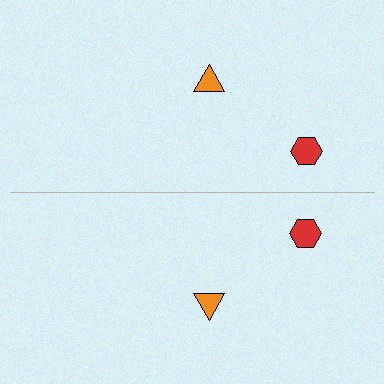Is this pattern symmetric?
Yes, this pattern has bilateral (reflection) symmetry.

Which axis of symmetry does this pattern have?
The pattern has a horizontal axis of symmetry running through the center of the image.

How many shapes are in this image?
There are 4 shapes in this image.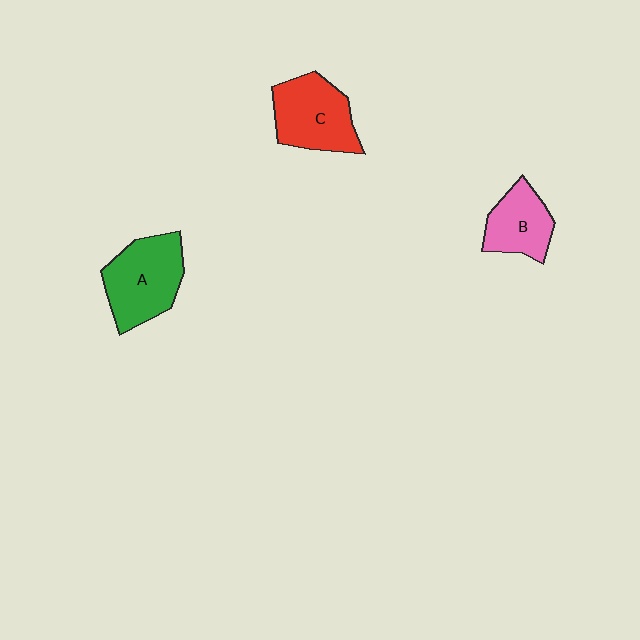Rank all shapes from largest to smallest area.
From largest to smallest: A (green), C (red), B (pink).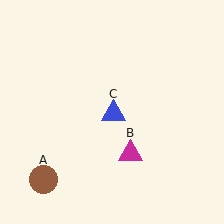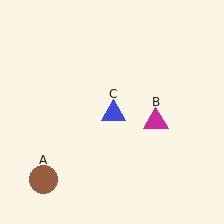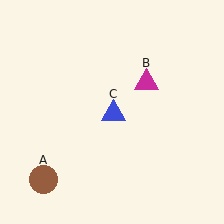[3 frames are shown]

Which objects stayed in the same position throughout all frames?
Brown circle (object A) and blue triangle (object C) remained stationary.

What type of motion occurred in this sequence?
The magenta triangle (object B) rotated counterclockwise around the center of the scene.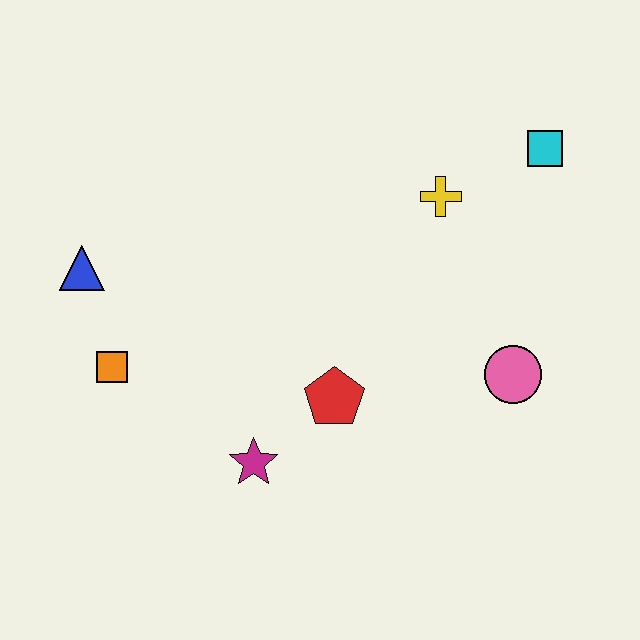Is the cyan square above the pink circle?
Yes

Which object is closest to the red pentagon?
The magenta star is closest to the red pentagon.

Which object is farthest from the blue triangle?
The cyan square is farthest from the blue triangle.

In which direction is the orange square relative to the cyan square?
The orange square is to the left of the cyan square.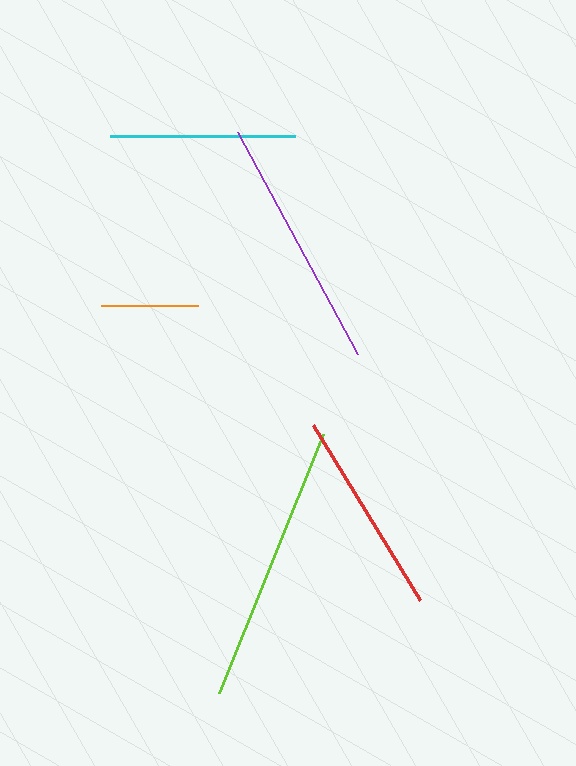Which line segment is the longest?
The lime line is the longest at approximately 280 pixels.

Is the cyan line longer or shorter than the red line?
The red line is longer than the cyan line.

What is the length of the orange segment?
The orange segment is approximately 97 pixels long.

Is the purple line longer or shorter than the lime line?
The lime line is longer than the purple line.